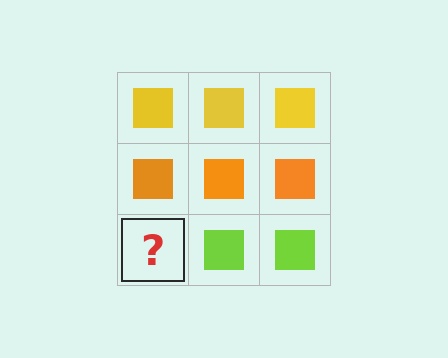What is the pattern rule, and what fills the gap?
The rule is that each row has a consistent color. The gap should be filled with a lime square.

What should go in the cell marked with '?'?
The missing cell should contain a lime square.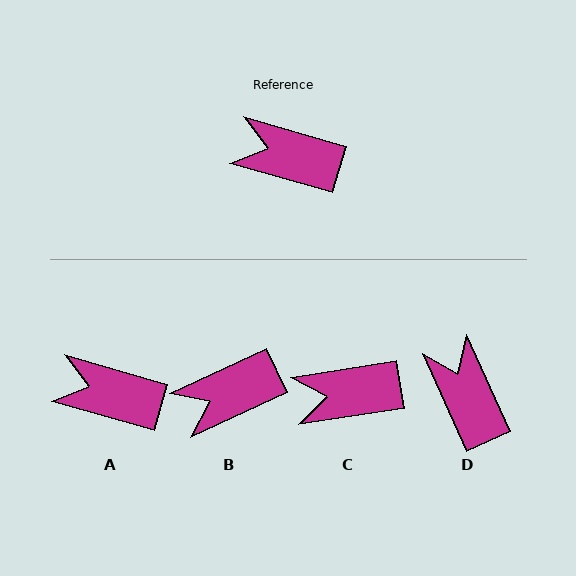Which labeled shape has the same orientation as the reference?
A.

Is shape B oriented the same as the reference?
No, it is off by about 41 degrees.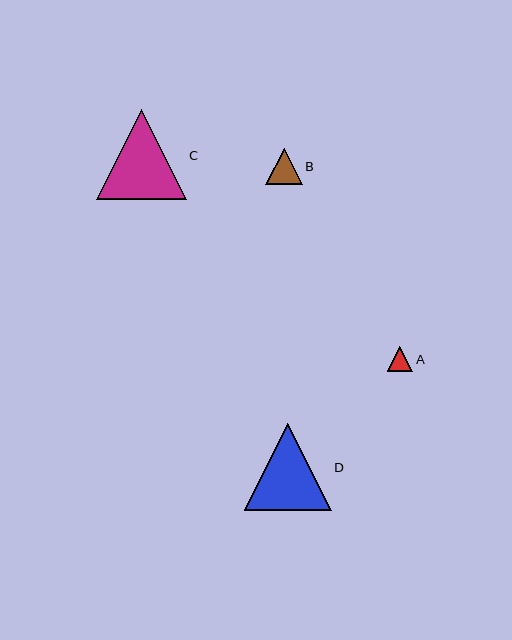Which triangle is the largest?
Triangle C is the largest with a size of approximately 90 pixels.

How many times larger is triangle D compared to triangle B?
Triangle D is approximately 2.4 times the size of triangle B.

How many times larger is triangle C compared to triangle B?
Triangle C is approximately 2.5 times the size of triangle B.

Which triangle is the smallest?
Triangle A is the smallest with a size of approximately 26 pixels.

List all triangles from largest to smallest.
From largest to smallest: C, D, B, A.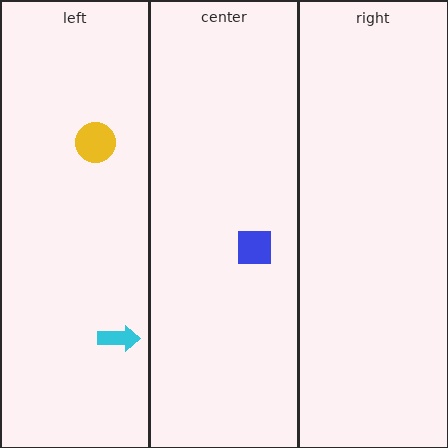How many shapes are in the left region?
2.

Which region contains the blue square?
The center region.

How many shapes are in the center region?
1.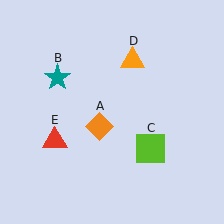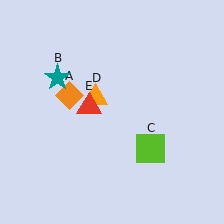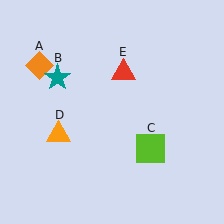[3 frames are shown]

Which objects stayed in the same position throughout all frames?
Teal star (object B) and lime square (object C) remained stationary.